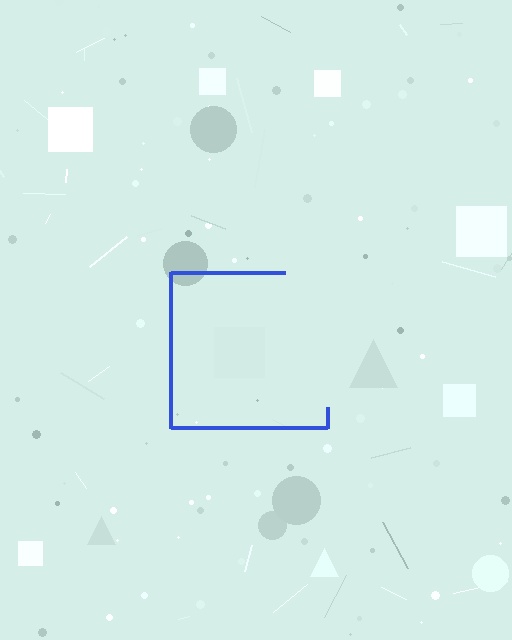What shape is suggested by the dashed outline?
The dashed outline suggests a square.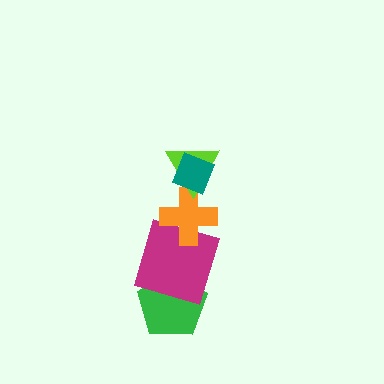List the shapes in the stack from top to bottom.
From top to bottom: the teal diamond, the lime triangle, the orange cross, the magenta square, the green pentagon.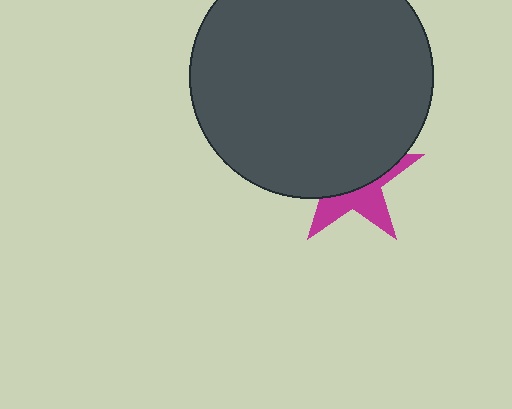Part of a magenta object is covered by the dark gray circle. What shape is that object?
It is a star.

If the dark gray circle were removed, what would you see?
You would see the complete magenta star.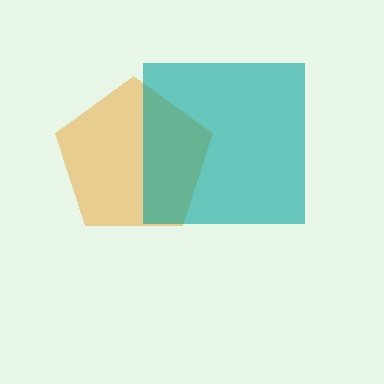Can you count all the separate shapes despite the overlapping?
Yes, there are 2 separate shapes.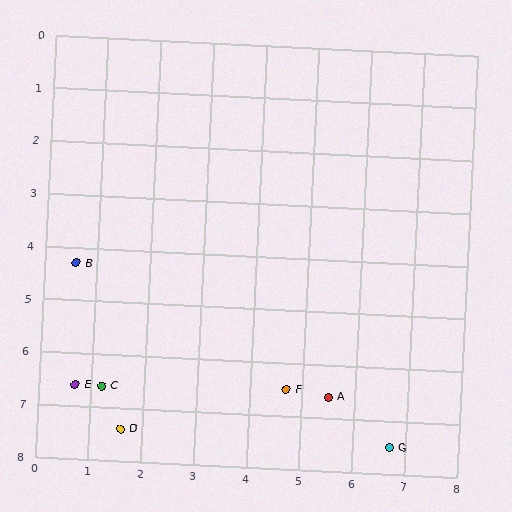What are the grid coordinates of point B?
Point B is at approximately (0.6, 4.3).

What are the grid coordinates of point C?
Point C is at approximately (1.2, 6.6).